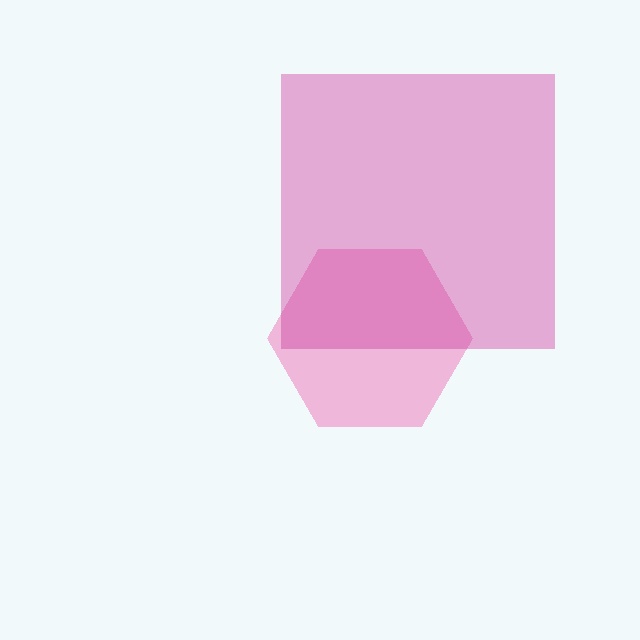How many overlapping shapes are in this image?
There are 2 overlapping shapes in the image.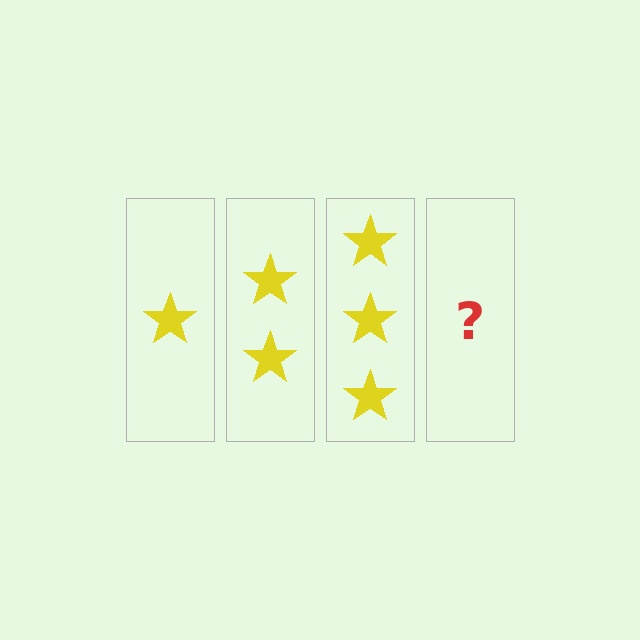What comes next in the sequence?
The next element should be 4 stars.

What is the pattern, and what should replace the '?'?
The pattern is that each step adds one more star. The '?' should be 4 stars.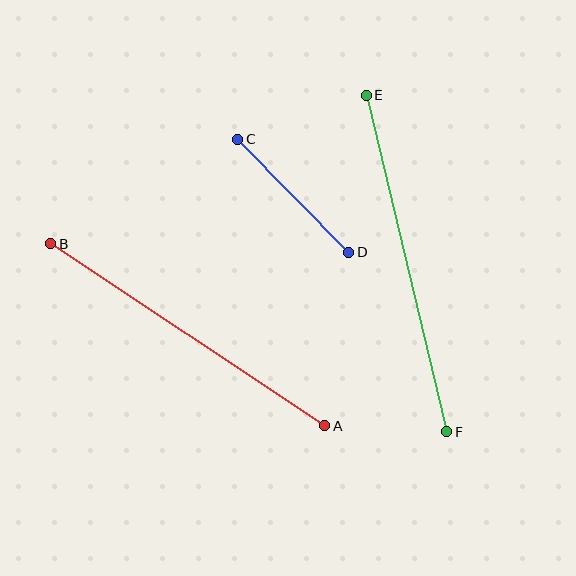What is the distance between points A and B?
The distance is approximately 329 pixels.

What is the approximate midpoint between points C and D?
The midpoint is at approximately (293, 196) pixels.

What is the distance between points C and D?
The distance is approximately 158 pixels.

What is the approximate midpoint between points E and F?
The midpoint is at approximately (406, 263) pixels.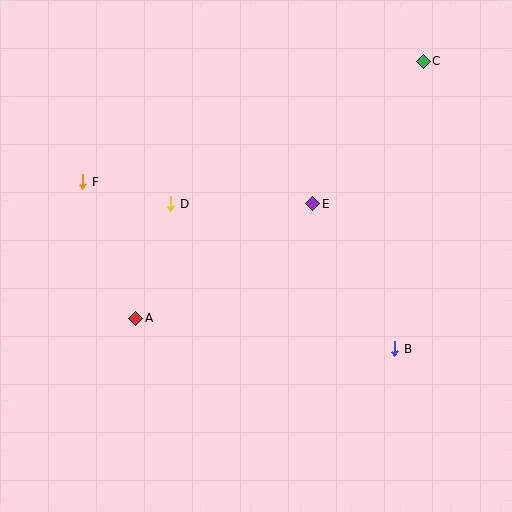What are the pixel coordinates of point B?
Point B is at (395, 349).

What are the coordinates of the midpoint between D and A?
The midpoint between D and A is at (153, 261).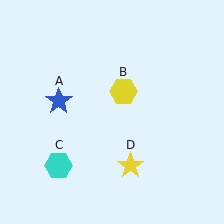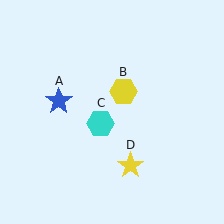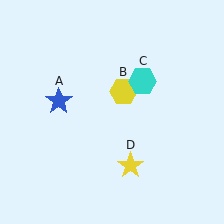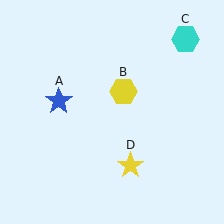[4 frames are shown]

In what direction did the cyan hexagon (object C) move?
The cyan hexagon (object C) moved up and to the right.